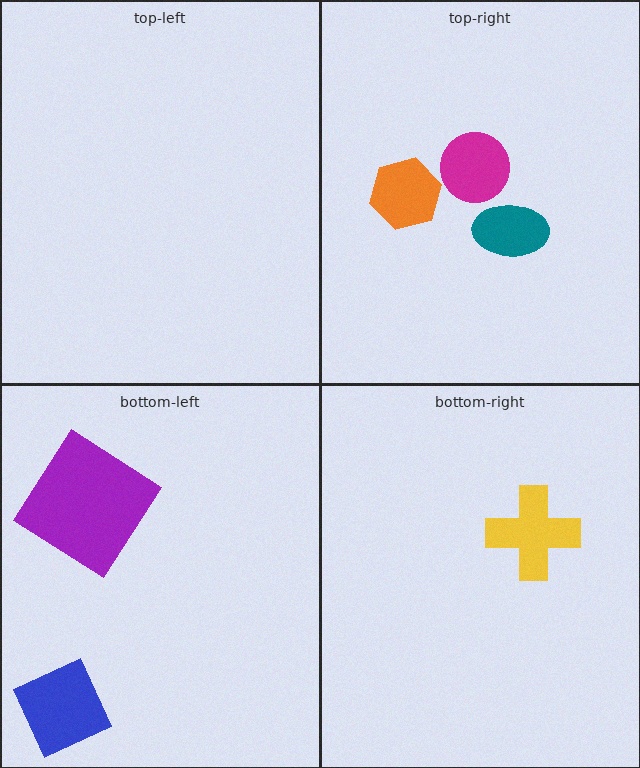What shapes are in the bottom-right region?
The yellow cross.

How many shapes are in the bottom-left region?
2.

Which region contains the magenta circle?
The top-right region.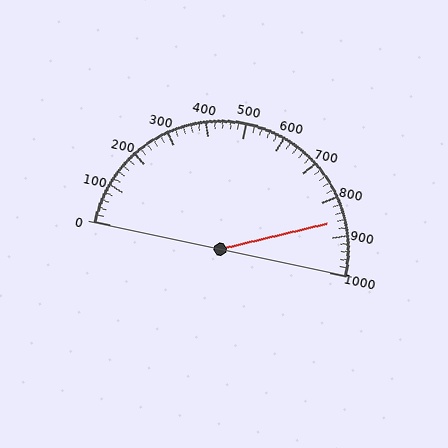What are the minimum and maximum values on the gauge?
The gauge ranges from 0 to 1000.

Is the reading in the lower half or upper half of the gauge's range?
The reading is in the upper half of the range (0 to 1000).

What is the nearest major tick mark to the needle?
The nearest major tick mark is 900.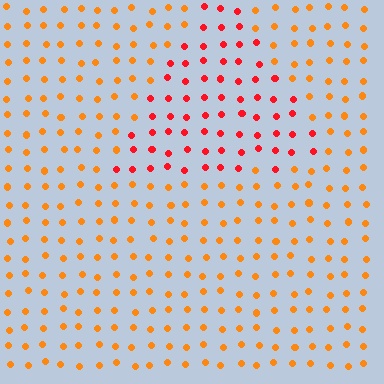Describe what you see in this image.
The image is filled with small orange elements in a uniform arrangement. A triangle-shaped region is visible where the elements are tinted to a slightly different hue, forming a subtle color boundary.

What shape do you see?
I see a triangle.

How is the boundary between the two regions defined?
The boundary is defined purely by a slight shift in hue (about 35 degrees). Spacing, size, and orientation are identical on both sides.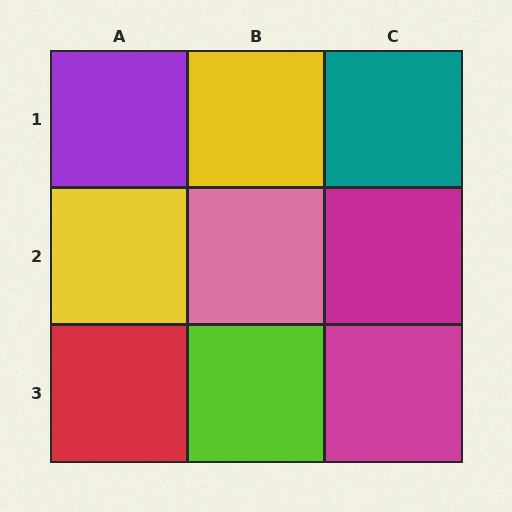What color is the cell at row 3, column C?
Magenta.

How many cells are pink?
1 cell is pink.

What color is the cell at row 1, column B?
Yellow.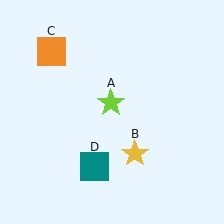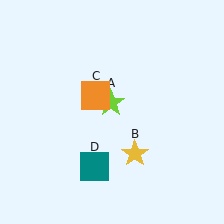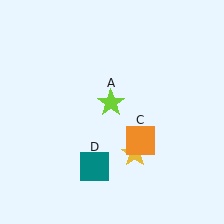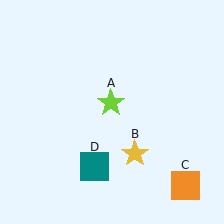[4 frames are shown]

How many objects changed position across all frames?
1 object changed position: orange square (object C).